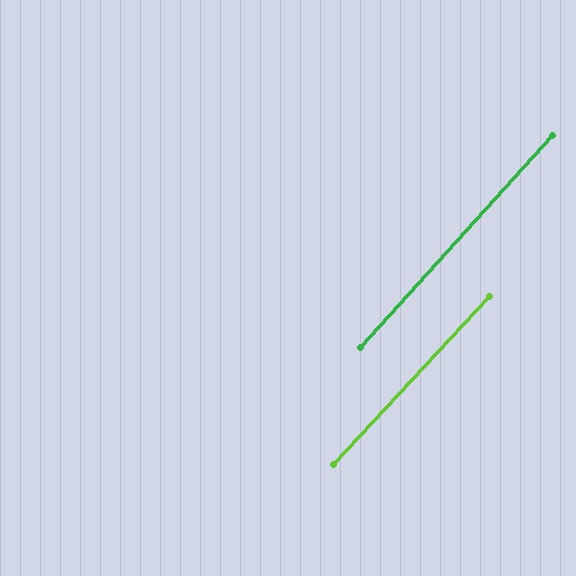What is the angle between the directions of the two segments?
Approximately 1 degree.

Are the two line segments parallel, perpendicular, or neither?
Parallel — their directions differ by only 0.8°.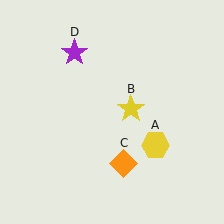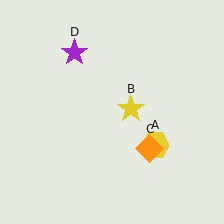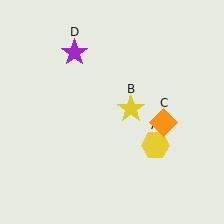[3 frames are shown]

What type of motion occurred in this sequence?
The orange diamond (object C) rotated counterclockwise around the center of the scene.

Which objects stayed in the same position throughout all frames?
Yellow hexagon (object A) and yellow star (object B) and purple star (object D) remained stationary.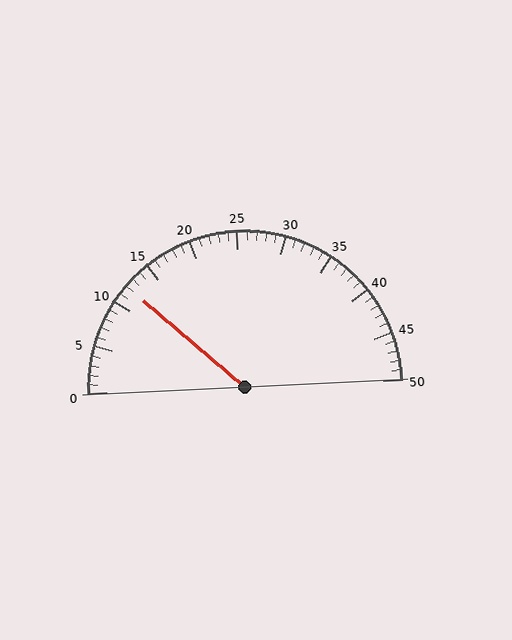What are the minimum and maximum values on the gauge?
The gauge ranges from 0 to 50.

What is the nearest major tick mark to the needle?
The nearest major tick mark is 10.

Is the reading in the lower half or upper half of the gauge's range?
The reading is in the lower half of the range (0 to 50).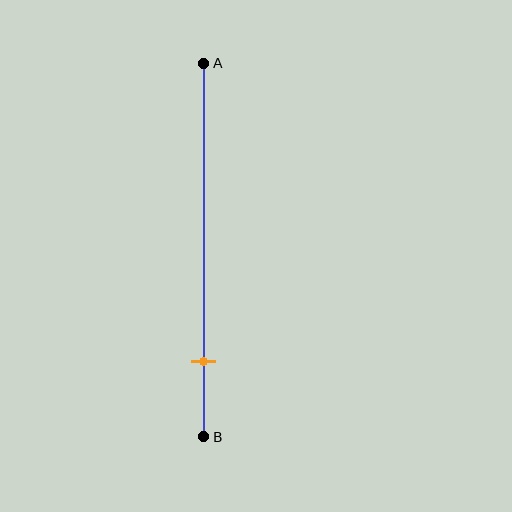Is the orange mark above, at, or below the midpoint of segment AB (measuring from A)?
The orange mark is below the midpoint of segment AB.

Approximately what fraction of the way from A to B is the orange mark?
The orange mark is approximately 80% of the way from A to B.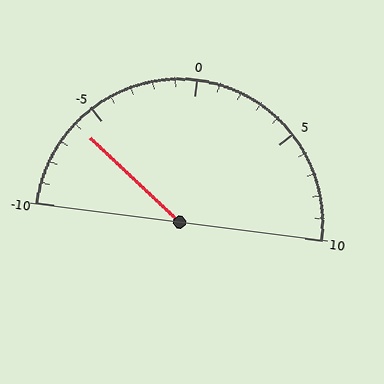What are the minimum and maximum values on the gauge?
The gauge ranges from -10 to 10.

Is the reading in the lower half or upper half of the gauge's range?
The reading is in the lower half of the range (-10 to 10).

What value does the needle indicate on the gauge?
The needle indicates approximately -6.